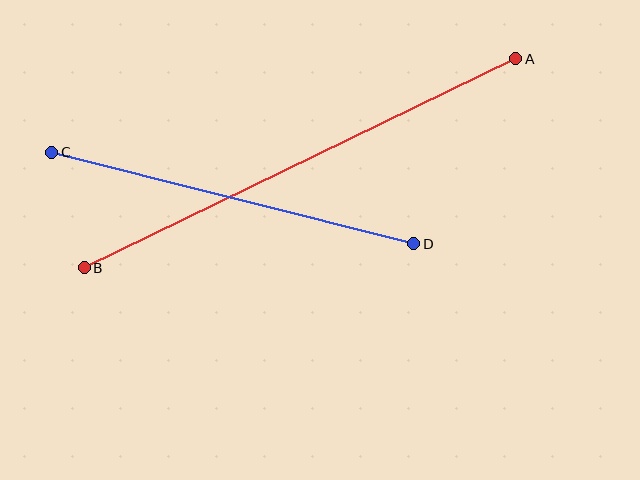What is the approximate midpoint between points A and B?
The midpoint is at approximately (300, 163) pixels.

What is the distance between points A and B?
The distance is approximately 480 pixels.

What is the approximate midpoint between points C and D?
The midpoint is at approximately (233, 198) pixels.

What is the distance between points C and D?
The distance is approximately 374 pixels.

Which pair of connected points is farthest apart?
Points A and B are farthest apart.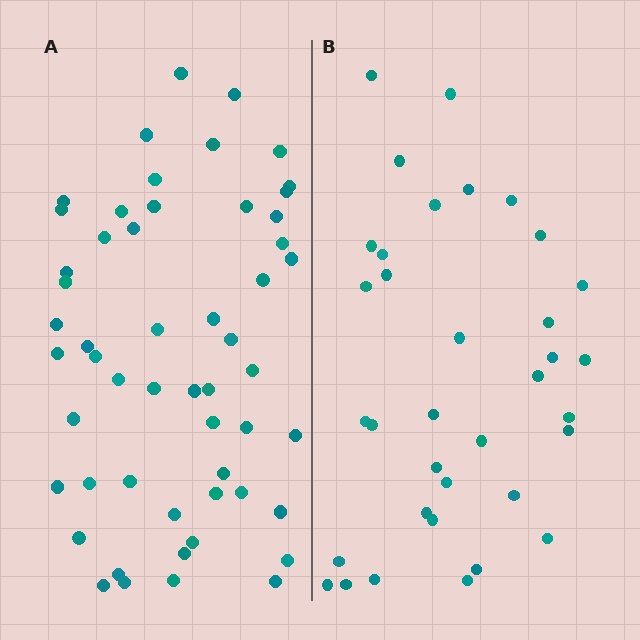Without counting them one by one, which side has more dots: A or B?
Region A (the left region) has more dots.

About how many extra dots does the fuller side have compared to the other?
Region A has approximately 20 more dots than region B.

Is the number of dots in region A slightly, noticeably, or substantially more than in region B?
Region A has substantially more. The ratio is roughly 1.5 to 1.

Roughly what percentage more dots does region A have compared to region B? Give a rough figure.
About 55% more.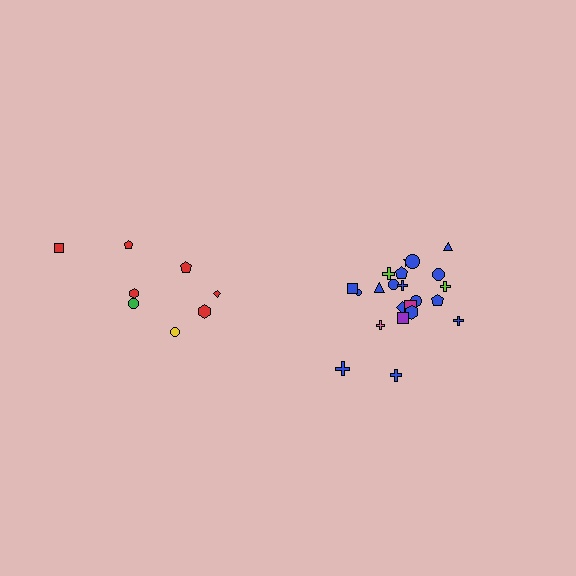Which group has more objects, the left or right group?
The right group.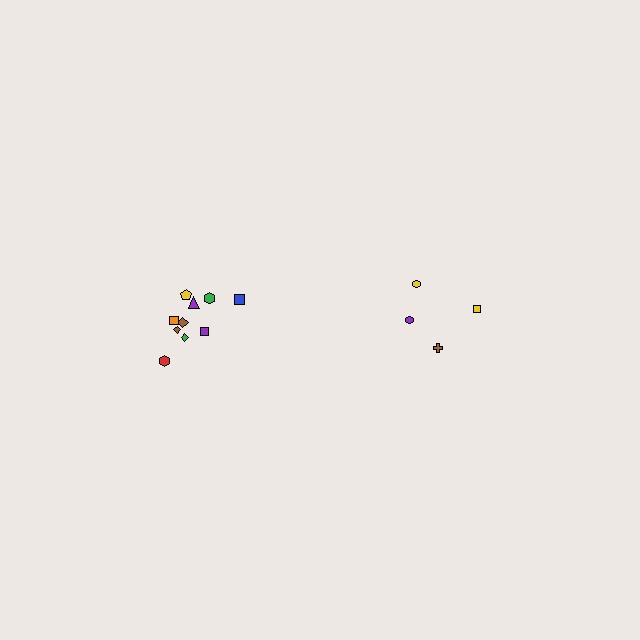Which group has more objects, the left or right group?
The left group.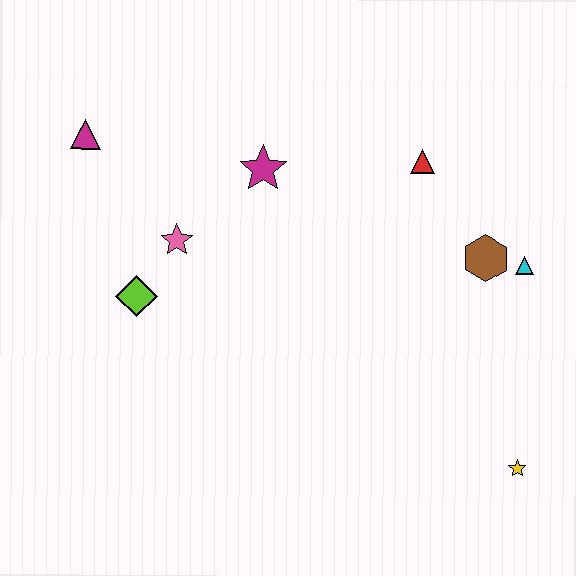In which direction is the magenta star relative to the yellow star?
The magenta star is above the yellow star.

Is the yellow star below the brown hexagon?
Yes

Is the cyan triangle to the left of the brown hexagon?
No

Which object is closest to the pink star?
The lime diamond is closest to the pink star.